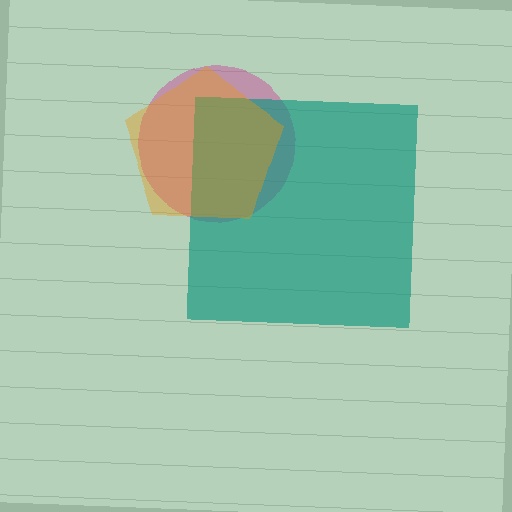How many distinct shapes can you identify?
There are 3 distinct shapes: a magenta circle, a teal square, an orange pentagon.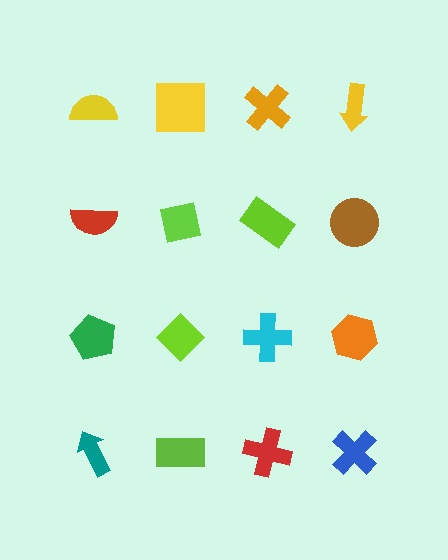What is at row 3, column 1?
A green pentagon.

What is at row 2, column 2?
A lime square.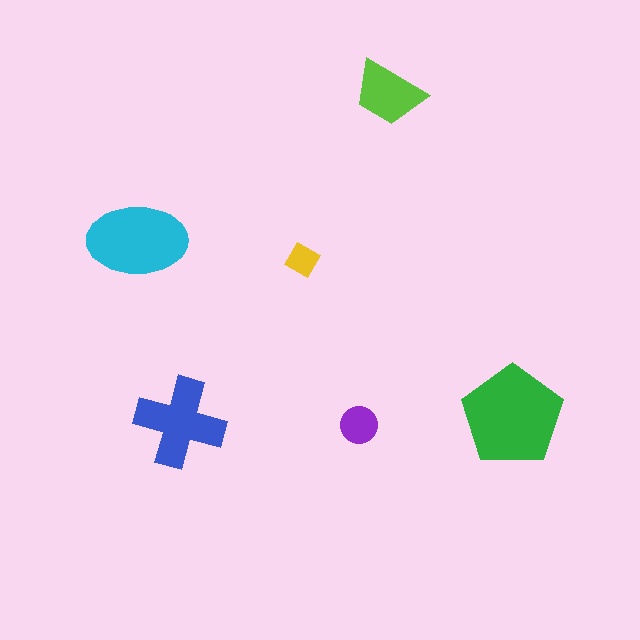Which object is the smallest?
The yellow diamond.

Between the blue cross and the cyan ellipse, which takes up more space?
The cyan ellipse.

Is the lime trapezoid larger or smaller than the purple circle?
Larger.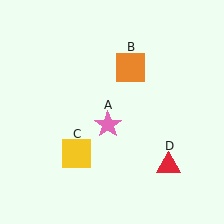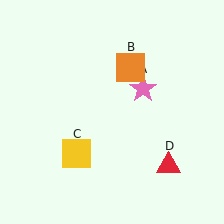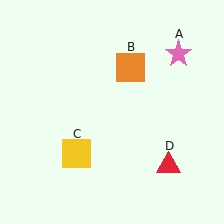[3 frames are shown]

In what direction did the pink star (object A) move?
The pink star (object A) moved up and to the right.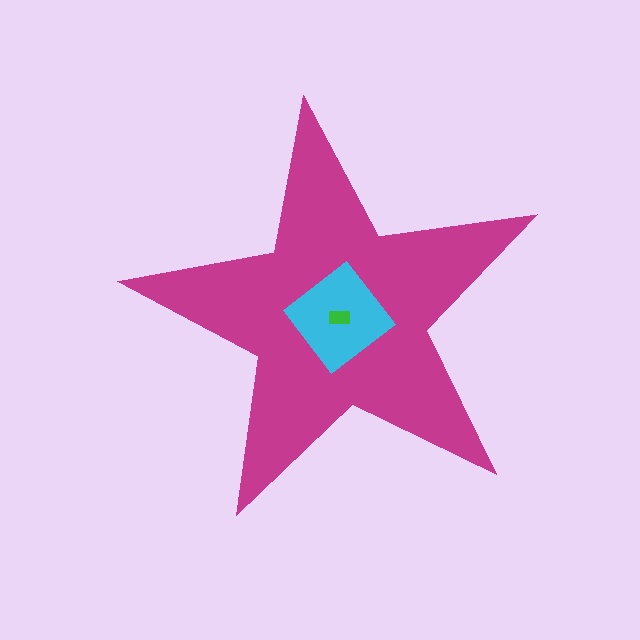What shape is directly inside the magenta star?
The cyan diamond.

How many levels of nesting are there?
3.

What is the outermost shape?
The magenta star.